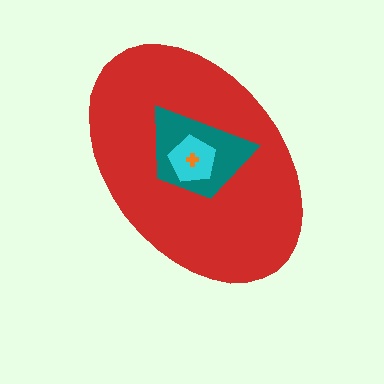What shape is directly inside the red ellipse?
The teal trapezoid.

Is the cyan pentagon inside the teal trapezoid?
Yes.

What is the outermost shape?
The red ellipse.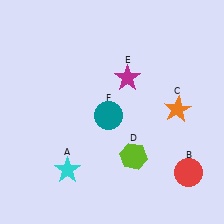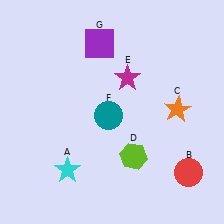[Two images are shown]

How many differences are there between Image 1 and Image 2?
There is 1 difference between the two images.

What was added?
A purple square (G) was added in Image 2.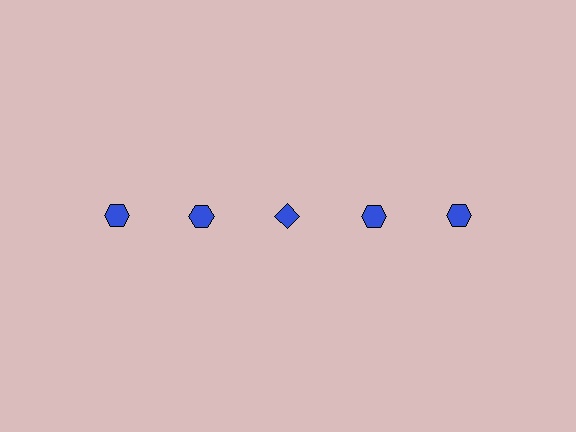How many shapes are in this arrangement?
There are 5 shapes arranged in a grid pattern.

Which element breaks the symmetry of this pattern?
The blue diamond in the top row, center column breaks the symmetry. All other shapes are blue hexagons.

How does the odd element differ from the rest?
It has a different shape: diamond instead of hexagon.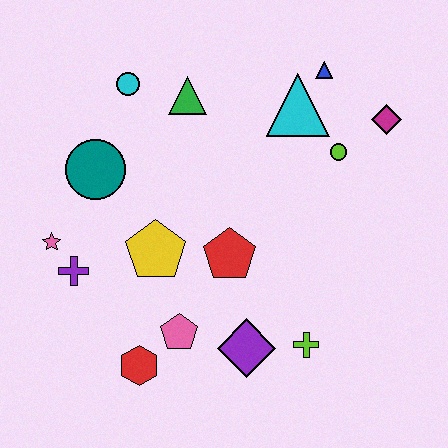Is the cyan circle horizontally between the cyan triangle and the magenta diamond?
No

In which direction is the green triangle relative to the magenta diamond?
The green triangle is to the left of the magenta diamond.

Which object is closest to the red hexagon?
The pink pentagon is closest to the red hexagon.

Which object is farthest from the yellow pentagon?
The magenta diamond is farthest from the yellow pentagon.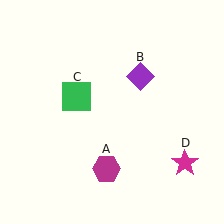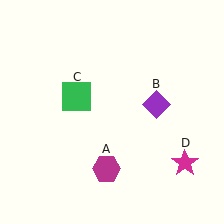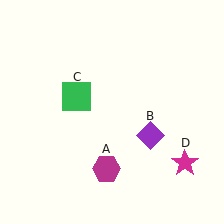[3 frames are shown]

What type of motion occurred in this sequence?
The purple diamond (object B) rotated clockwise around the center of the scene.